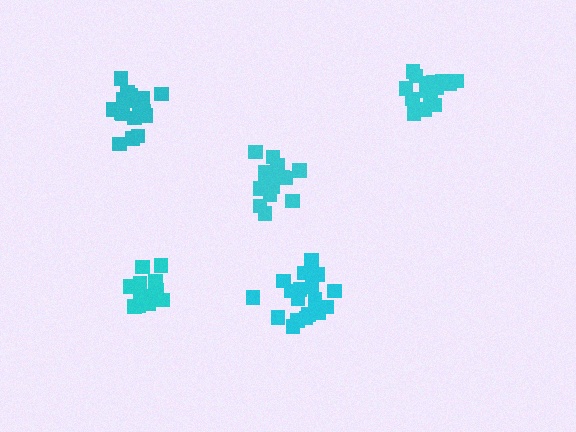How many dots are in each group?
Group 1: 20 dots, Group 2: 14 dots, Group 3: 16 dots, Group 4: 19 dots, Group 5: 18 dots (87 total).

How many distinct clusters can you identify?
There are 5 distinct clusters.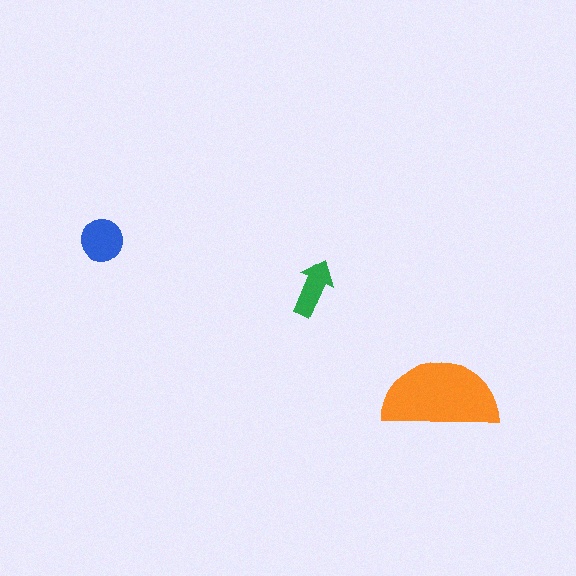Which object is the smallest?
The green arrow.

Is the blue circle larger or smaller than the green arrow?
Larger.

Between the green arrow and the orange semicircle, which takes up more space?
The orange semicircle.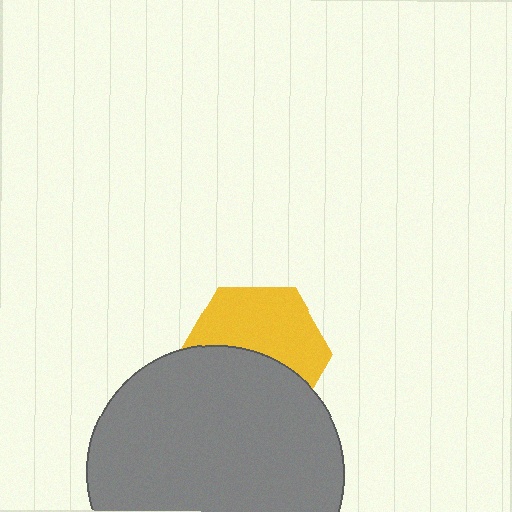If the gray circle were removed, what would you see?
You would see the complete yellow hexagon.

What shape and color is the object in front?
The object in front is a gray circle.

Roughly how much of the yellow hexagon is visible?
About half of it is visible (roughly 54%).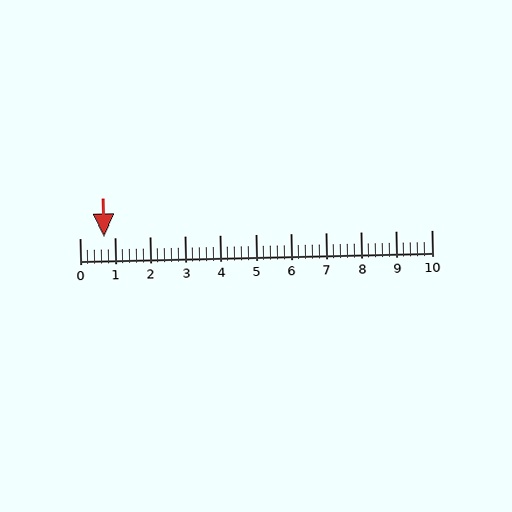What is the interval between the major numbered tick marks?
The major tick marks are spaced 1 units apart.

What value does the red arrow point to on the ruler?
The red arrow points to approximately 0.7.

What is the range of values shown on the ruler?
The ruler shows values from 0 to 10.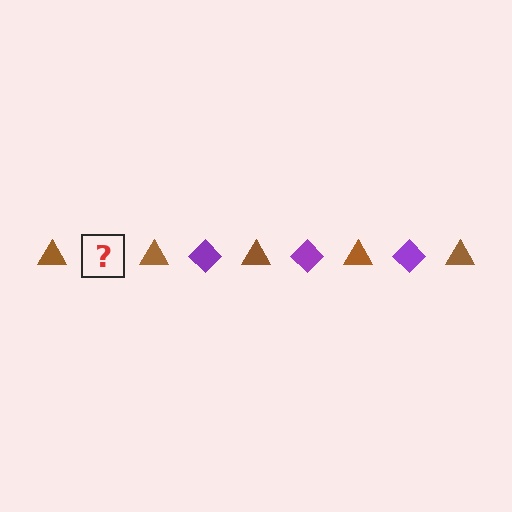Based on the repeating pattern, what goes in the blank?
The blank should be a purple diamond.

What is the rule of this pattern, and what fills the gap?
The rule is that the pattern alternates between brown triangle and purple diamond. The gap should be filled with a purple diamond.